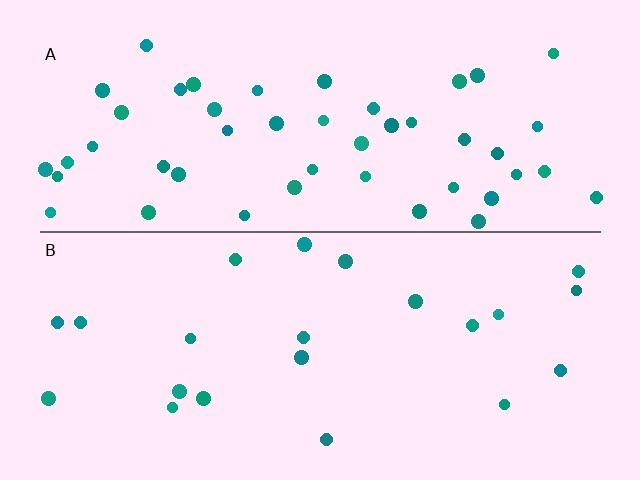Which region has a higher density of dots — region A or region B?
A (the top).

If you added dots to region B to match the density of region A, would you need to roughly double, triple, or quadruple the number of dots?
Approximately double.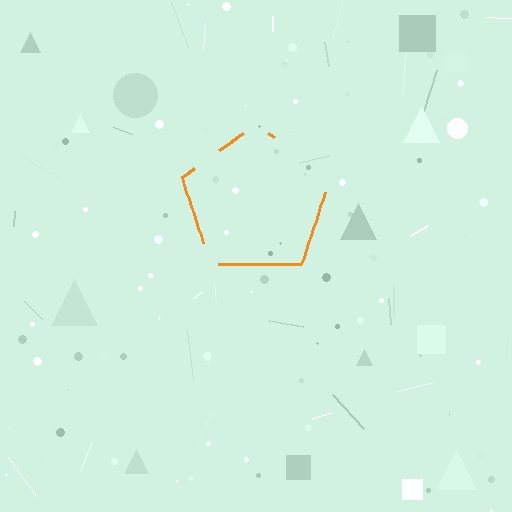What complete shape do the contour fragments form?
The contour fragments form a pentagon.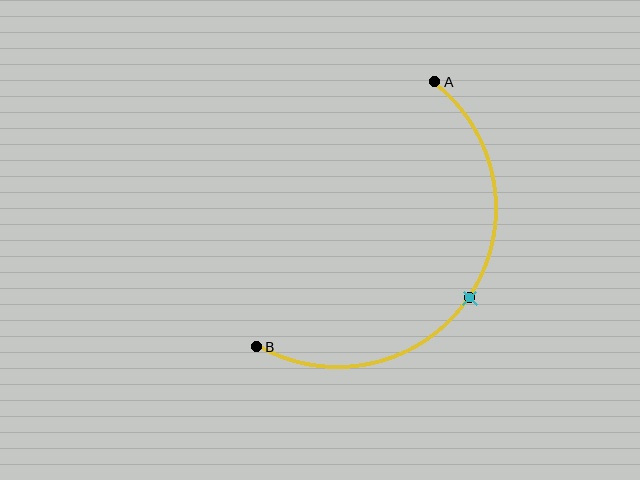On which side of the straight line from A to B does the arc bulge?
The arc bulges below and to the right of the straight line connecting A and B.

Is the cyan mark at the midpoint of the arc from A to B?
Yes. The cyan mark lies on the arc at equal arc-length from both A and B — it is the arc midpoint.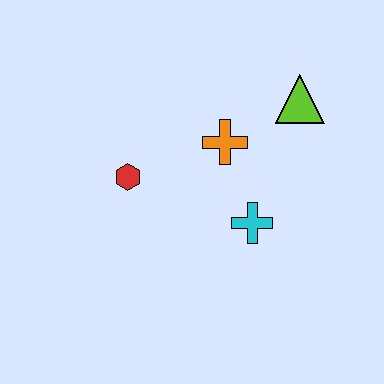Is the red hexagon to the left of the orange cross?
Yes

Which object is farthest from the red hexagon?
The lime triangle is farthest from the red hexagon.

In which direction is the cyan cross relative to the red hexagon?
The cyan cross is to the right of the red hexagon.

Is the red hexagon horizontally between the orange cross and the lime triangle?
No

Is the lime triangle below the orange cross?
No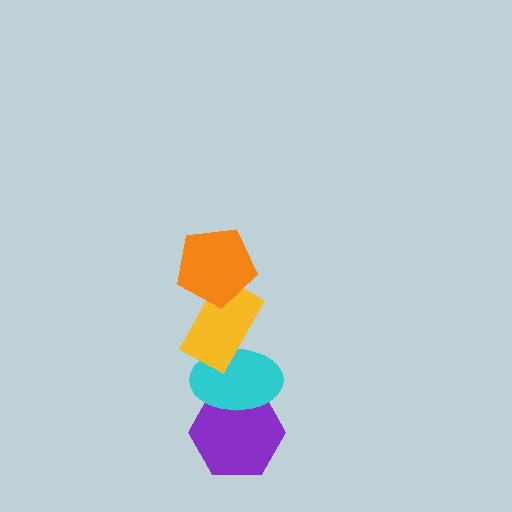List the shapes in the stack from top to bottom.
From top to bottom: the orange pentagon, the yellow rectangle, the cyan ellipse, the purple hexagon.